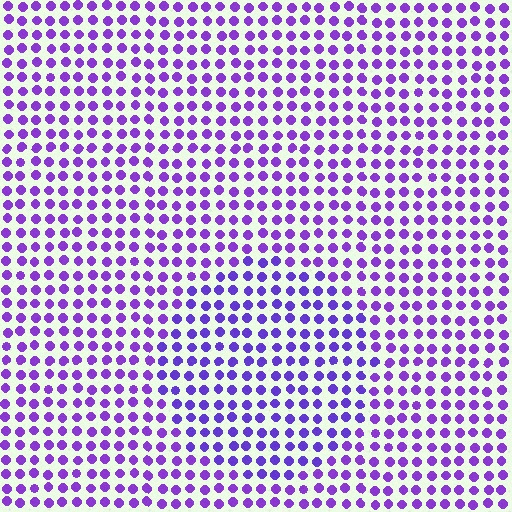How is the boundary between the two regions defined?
The boundary is defined purely by a slight shift in hue (about 16 degrees). Spacing, size, and orientation are identical on both sides.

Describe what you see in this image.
The image is filled with small purple elements in a uniform arrangement. A circle-shaped region is visible where the elements are tinted to a slightly different hue, forming a subtle color boundary.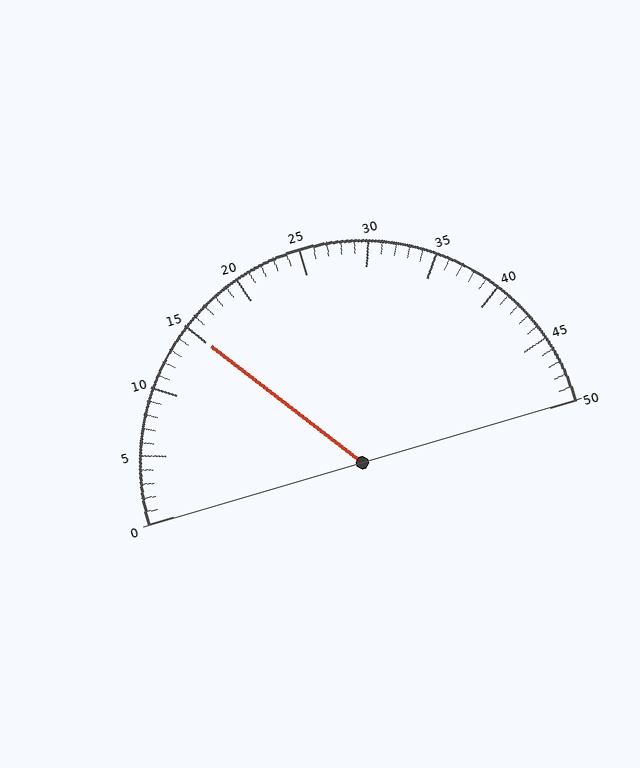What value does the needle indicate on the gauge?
The needle indicates approximately 15.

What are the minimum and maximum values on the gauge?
The gauge ranges from 0 to 50.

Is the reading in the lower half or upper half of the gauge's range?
The reading is in the lower half of the range (0 to 50).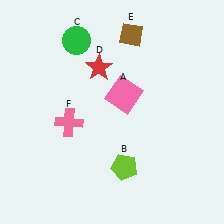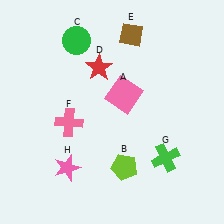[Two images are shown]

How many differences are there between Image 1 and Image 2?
There are 2 differences between the two images.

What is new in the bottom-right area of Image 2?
A green cross (G) was added in the bottom-right area of Image 2.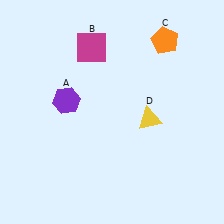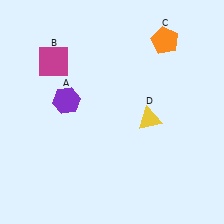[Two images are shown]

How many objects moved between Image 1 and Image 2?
1 object moved between the two images.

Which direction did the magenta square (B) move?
The magenta square (B) moved left.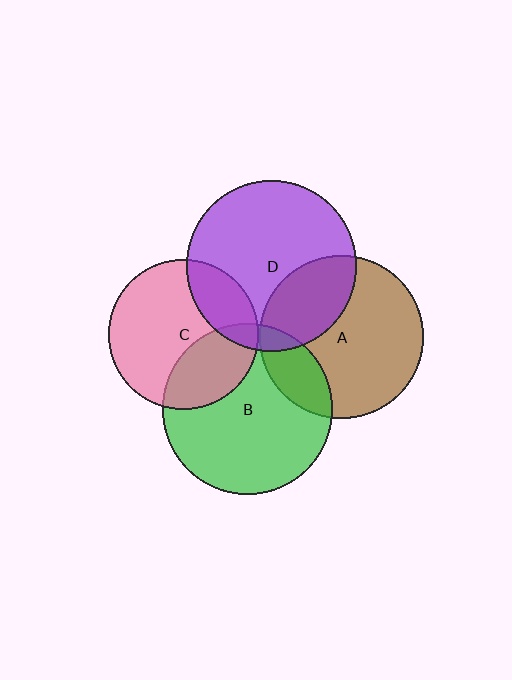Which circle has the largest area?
Circle B (green).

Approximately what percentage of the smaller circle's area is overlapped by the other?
Approximately 20%.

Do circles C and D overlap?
Yes.